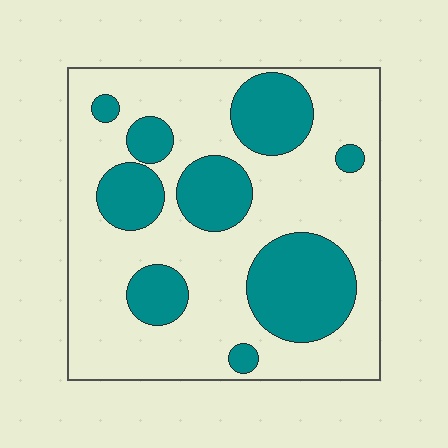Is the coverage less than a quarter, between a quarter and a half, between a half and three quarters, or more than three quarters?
Between a quarter and a half.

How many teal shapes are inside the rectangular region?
9.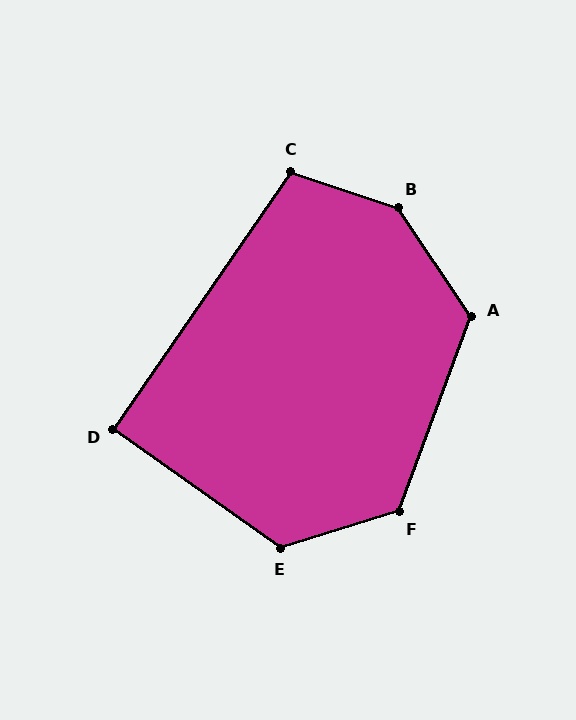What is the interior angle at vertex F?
Approximately 127 degrees (obtuse).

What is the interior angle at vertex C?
Approximately 106 degrees (obtuse).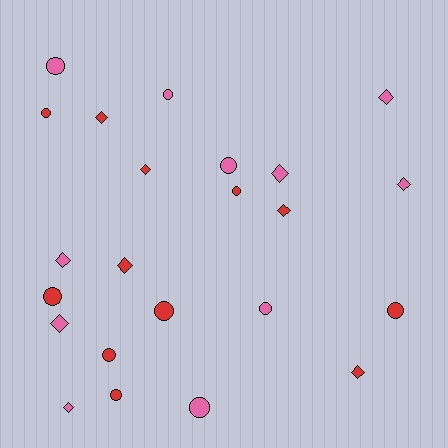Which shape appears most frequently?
Circle, with 12 objects.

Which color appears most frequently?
Red, with 12 objects.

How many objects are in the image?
There are 23 objects.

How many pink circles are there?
There are 5 pink circles.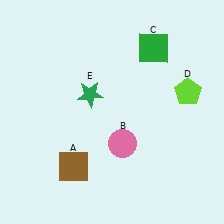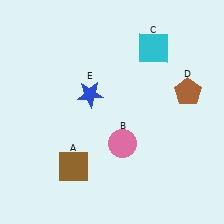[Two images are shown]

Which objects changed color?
C changed from green to cyan. D changed from lime to brown. E changed from green to blue.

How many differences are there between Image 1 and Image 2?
There are 3 differences between the two images.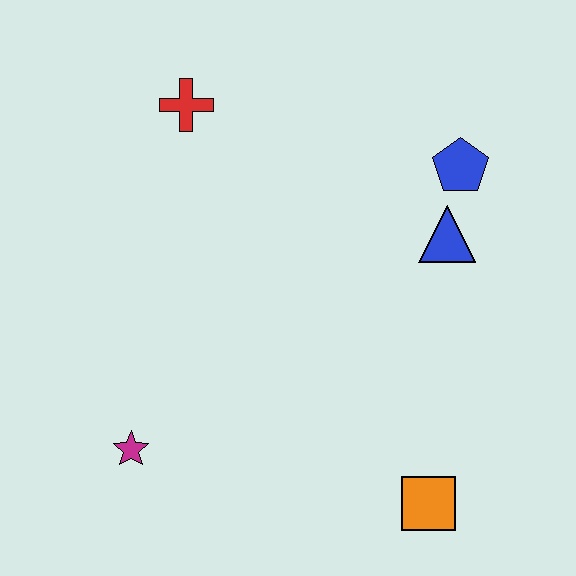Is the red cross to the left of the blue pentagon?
Yes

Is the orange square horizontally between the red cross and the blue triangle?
Yes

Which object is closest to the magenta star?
The orange square is closest to the magenta star.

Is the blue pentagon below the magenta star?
No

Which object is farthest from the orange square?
The red cross is farthest from the orange square.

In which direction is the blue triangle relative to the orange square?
The blue triangle is above the orange square.